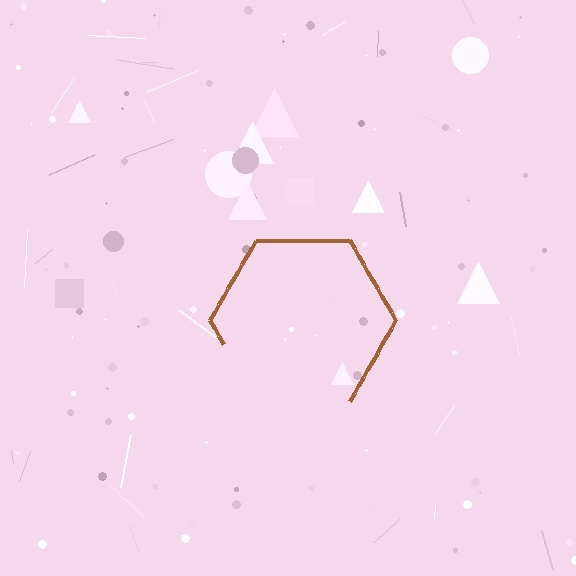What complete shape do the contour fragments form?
The contour fragments form a hexagon.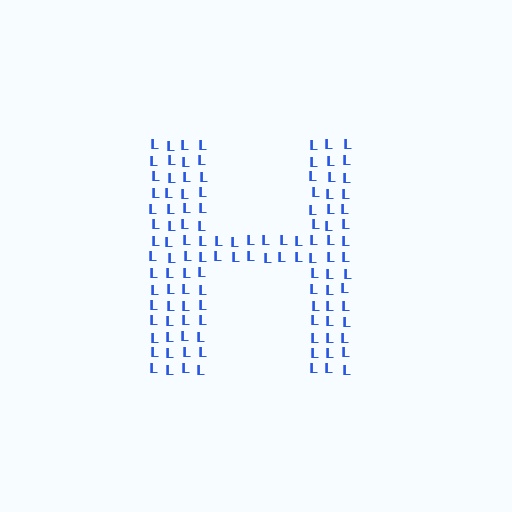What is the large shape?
The large shape is the letter H.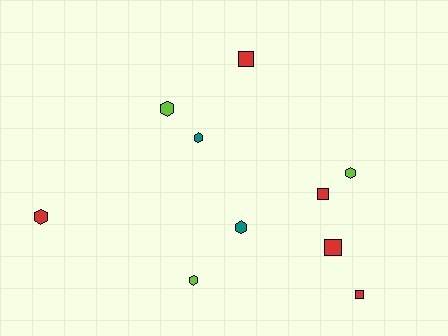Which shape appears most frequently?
Hexagon, with 6 objects.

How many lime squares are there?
There are no lime squares.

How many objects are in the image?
There are 10 objects.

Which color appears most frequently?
Red, with 5 objects.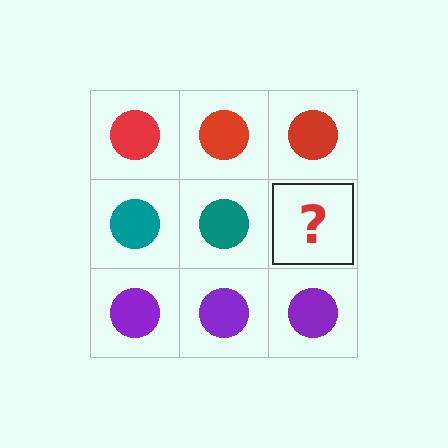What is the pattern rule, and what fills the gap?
The rule is that each row has a consistent color. The gap should be filled with a teal circle.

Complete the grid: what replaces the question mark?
The question mark should be replaced with a teal circle.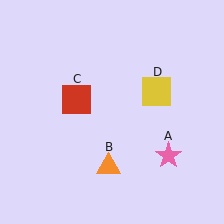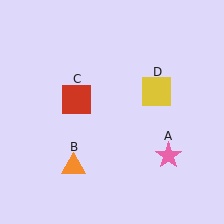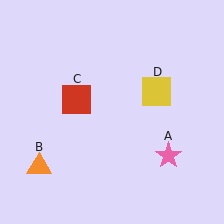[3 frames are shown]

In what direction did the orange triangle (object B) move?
The orange triangle (object B) moved left.